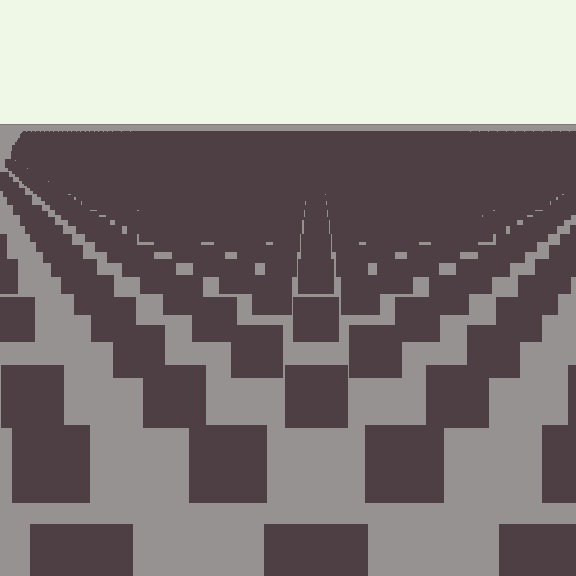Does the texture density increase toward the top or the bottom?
Density increases toward the top.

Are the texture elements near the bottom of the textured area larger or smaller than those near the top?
Larger. Near the bottom, elements are closer to the viewer and appear at a bigger on-screen size.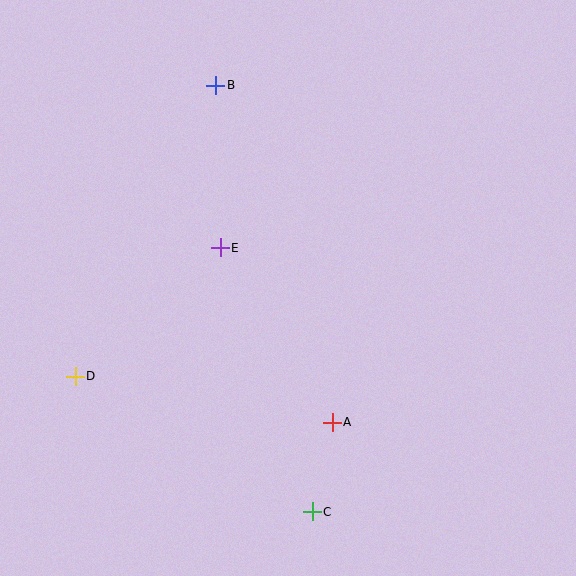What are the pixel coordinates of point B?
Point B is at (216, 85).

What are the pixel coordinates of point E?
Point E is at (221, 248).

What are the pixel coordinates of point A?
Point A is at (333, 422).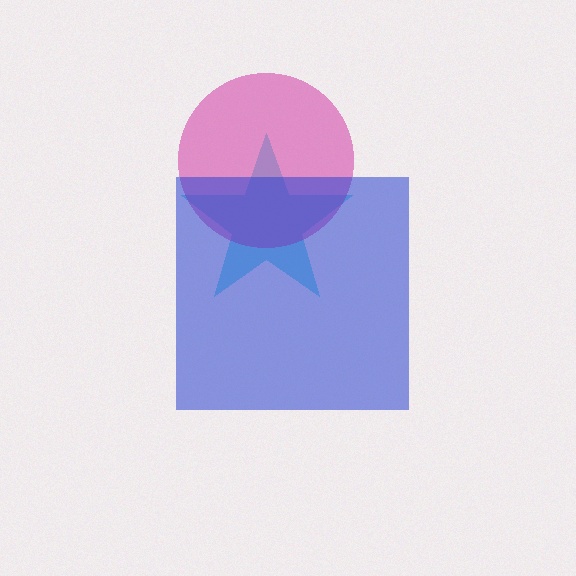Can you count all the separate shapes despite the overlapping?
Yes, there are 3 separate shapes.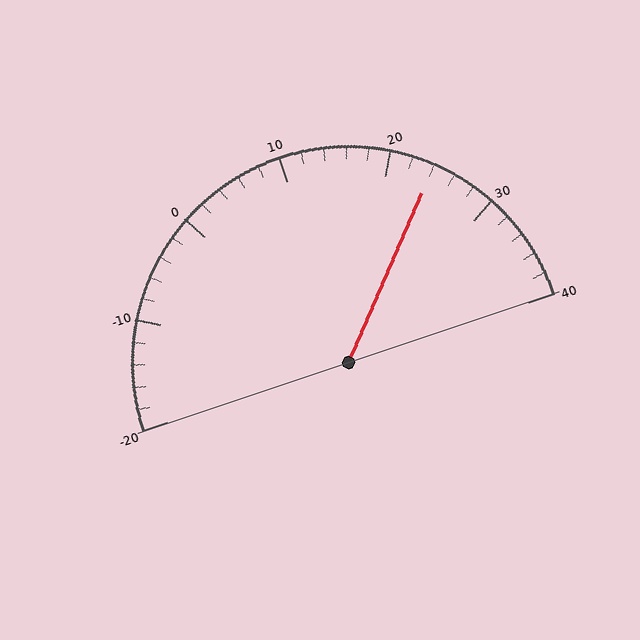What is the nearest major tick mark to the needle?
The nearest major tick mark is 20.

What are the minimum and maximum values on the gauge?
The gauge ranges from -20 to 40.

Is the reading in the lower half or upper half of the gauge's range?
The reading is in the upper half of the range (-20 to 40).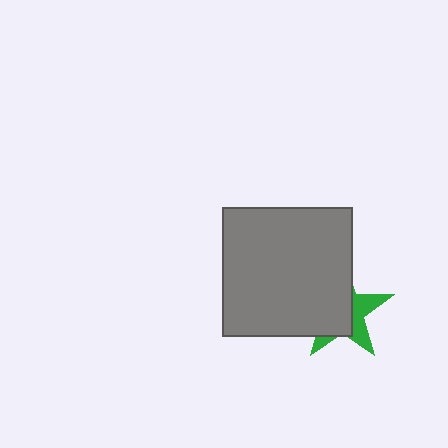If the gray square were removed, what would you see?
You would see the complete green star.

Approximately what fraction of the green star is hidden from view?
Roughly 64% of the green star is hidden behind the gray square.